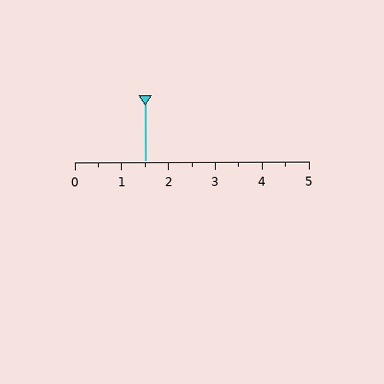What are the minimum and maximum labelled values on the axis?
The axis runs from 0 to 5.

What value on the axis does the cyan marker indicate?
The marker indicates approximately 1.5.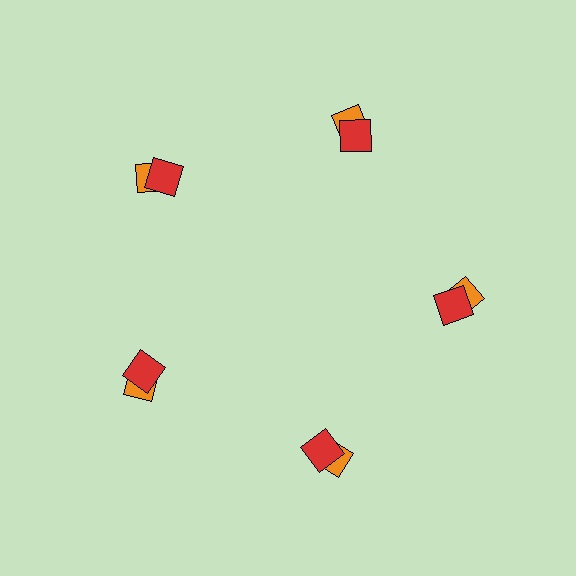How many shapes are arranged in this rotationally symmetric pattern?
There are 10 shapes, arranged in 5 groups of 2.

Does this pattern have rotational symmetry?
Yes, this pattern has 5-fold rotational symmetry. It looks the same after rotating 72 degrees around the center.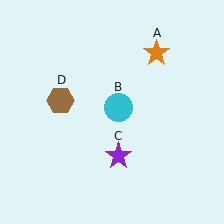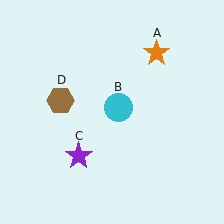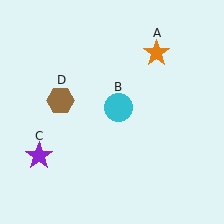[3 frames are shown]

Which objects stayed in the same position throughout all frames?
Orange star (object A) and cyan circle (object B) and brown hexagon (object D) remained stationary.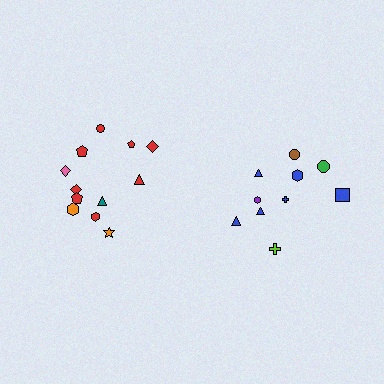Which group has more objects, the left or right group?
The left group.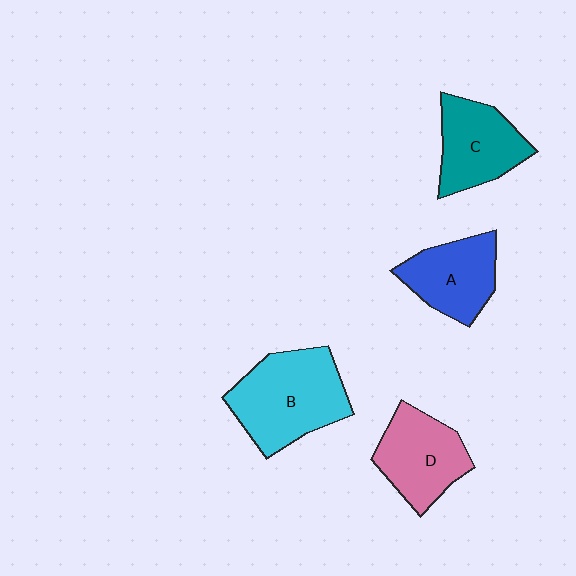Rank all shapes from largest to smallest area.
From largest to smallest: B (cyan), D (pink), C (teal), A (blue).